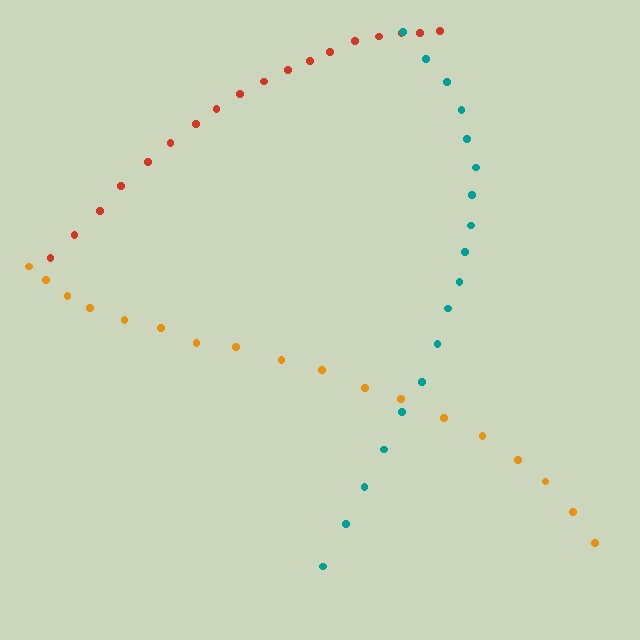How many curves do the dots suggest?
There are 3 distinct paths.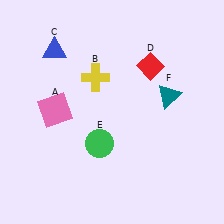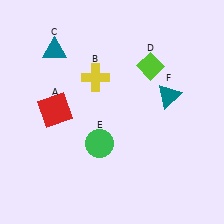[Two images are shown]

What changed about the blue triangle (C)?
In Image 1, C is blue. In Image 2, it changed to teal.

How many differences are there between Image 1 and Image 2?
There are 3 differences between the two images.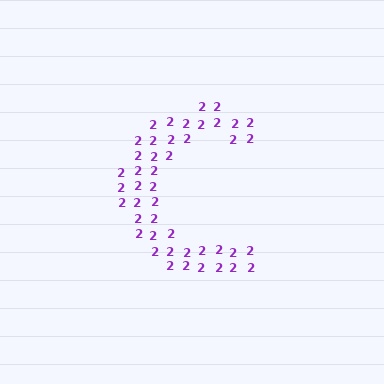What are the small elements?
The small elements are digit 2's.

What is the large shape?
The large shape is the letter C.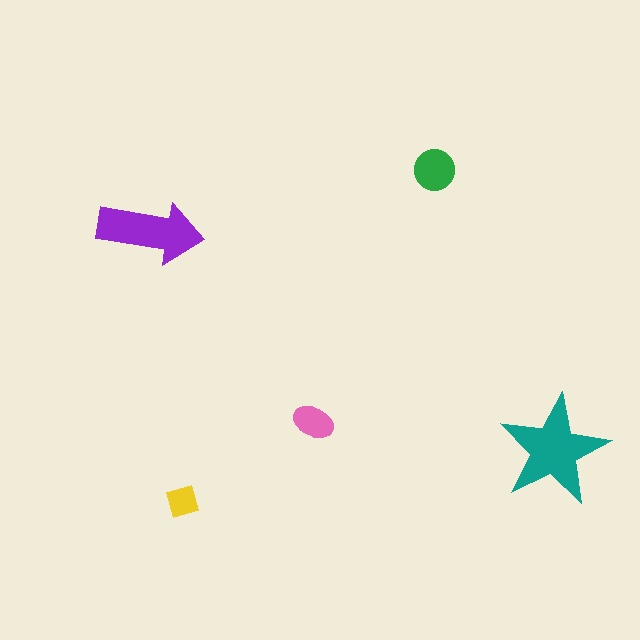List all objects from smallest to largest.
The yellow diamond, the pink ellipse, the green circle, the purple arrow, the teal star.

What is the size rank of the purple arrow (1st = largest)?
2nd.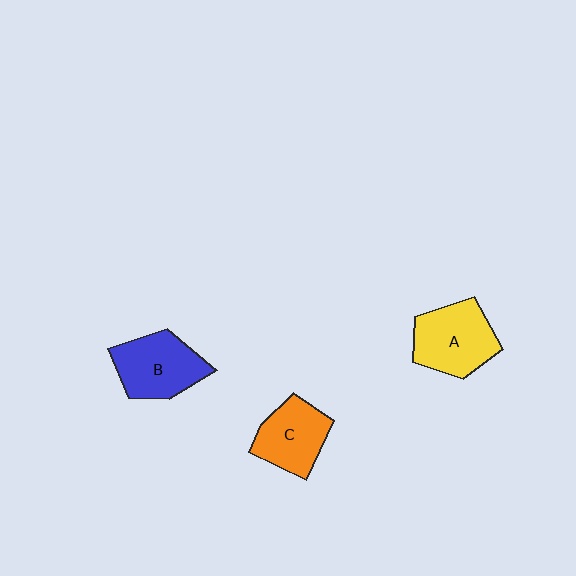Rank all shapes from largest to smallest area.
From largest to smallest: A (yellow), B (blue), C (orange).